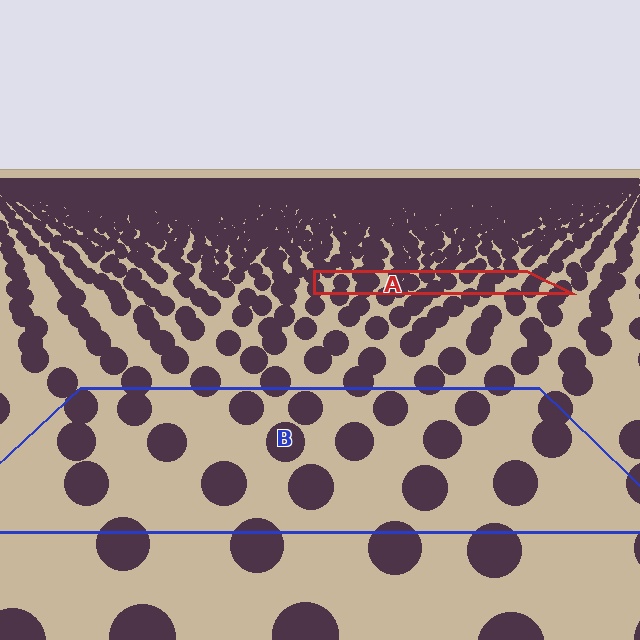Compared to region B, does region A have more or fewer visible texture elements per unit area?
Region A has more texture elements per unit area — they are packed more densely because it is farther away.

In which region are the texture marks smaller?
The texture marks are smaller in region A, because it is farther away.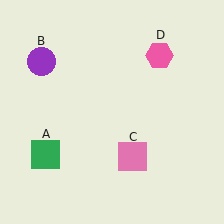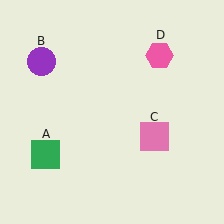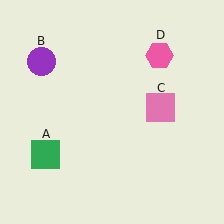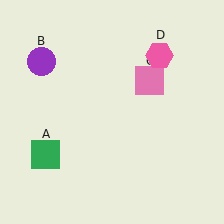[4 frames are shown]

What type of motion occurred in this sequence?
The pink square (object C) rotated counterclockwise around the center of the scene.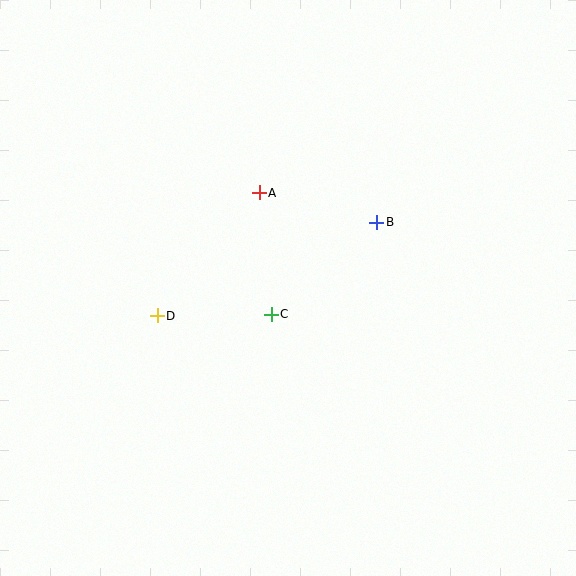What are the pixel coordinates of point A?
Point A is at (259, 193).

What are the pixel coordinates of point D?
Point D is at (157, 316).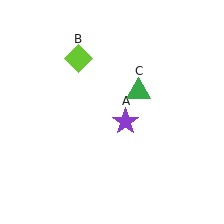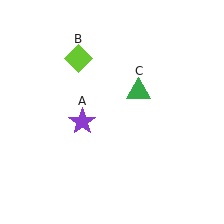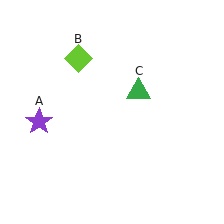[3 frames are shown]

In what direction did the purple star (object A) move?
The purple star (object A) moved left.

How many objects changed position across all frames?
1 object changed position: purple star (object A).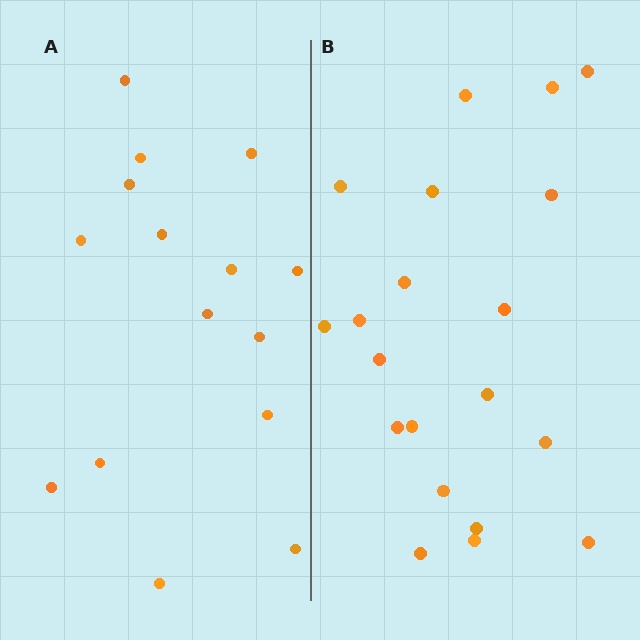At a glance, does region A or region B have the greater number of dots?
Region B (the right region) has more dots.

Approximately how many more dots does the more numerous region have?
Region B has about 5 more dots than region A.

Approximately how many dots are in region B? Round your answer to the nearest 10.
About 20 dots.